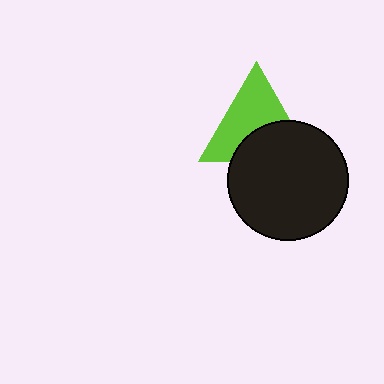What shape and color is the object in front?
The object in front is a black circle.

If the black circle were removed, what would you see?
You would see the complete lime triangle.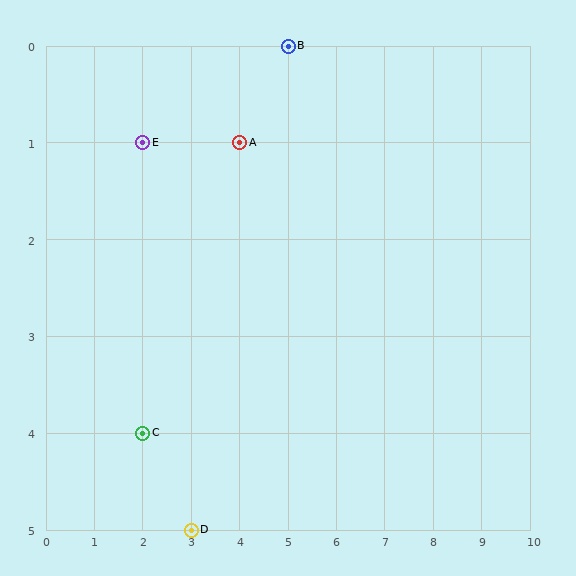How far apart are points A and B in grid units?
Points A and B are 1 column and 1 row apart (about 1.4 grid units diagonally).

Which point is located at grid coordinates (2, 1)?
Point E is at (2, 1).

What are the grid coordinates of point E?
Point E is at grid coordinates (2, 1).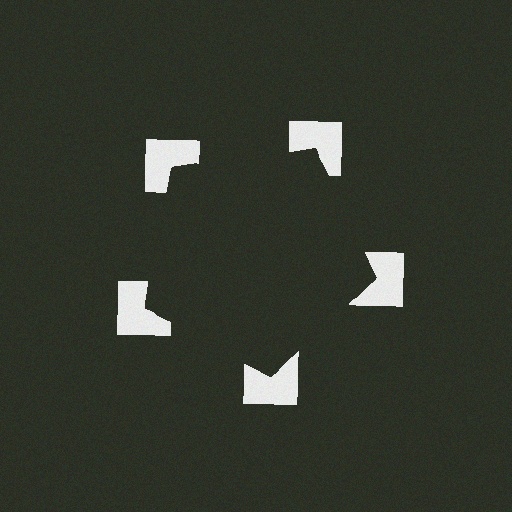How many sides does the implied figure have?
5 sides.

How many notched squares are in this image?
There are 5 — one at each vertex of the illusory pentagon.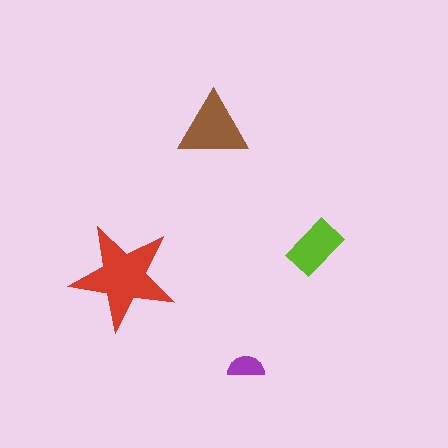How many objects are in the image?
There are 4 objects in the image.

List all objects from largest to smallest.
The red star, the brown triangle, the lime rectangle, the purple semicircle.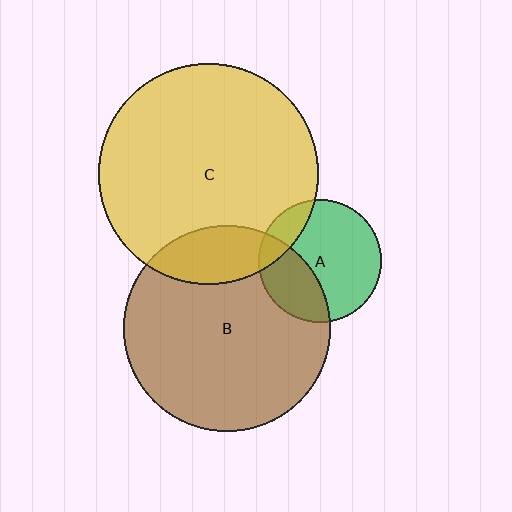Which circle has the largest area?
Circle C (yellow).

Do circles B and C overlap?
Yes.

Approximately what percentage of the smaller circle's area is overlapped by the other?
Approximately 15%.